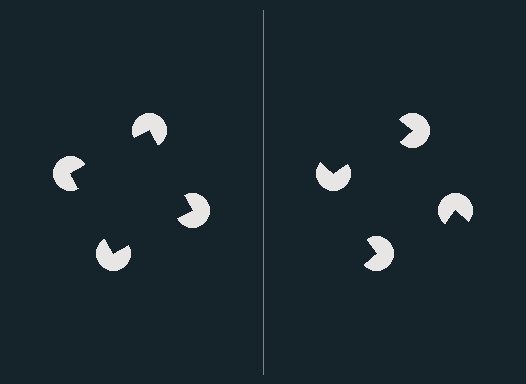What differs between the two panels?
The pac-man discs are positioned identically on both sides; only the wedge orientations differ. On the left they align to a square; on the right they are misaligned.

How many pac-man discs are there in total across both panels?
8 — 4 on each side.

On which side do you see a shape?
An illusory square appears on the left side. On the right side the wedge cuts are rotated, so no coherent shape forms.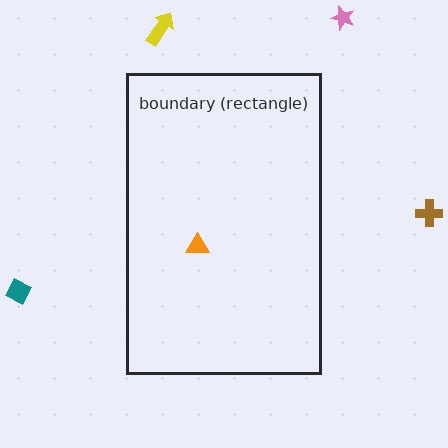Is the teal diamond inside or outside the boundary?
Outside.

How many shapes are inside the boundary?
1 inside, 4 outside.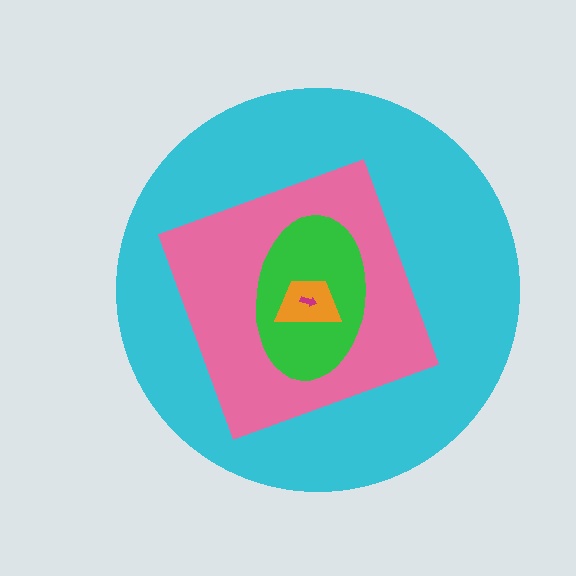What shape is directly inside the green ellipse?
The orange trapezoid.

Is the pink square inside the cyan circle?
Yes.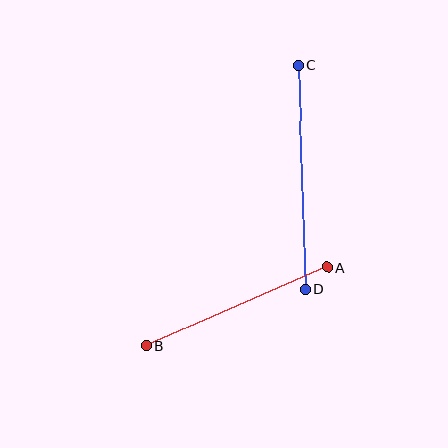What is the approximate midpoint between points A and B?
The midpoint is at approximately (237, 306) pixels.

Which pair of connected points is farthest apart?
Points C and D are farthest apart.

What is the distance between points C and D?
The distance is approximately 224 pixels.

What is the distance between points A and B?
The distance is approximately 197 pixels.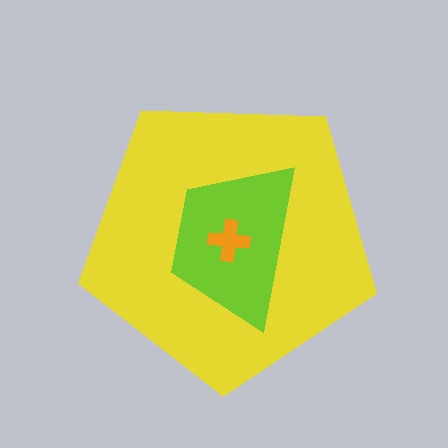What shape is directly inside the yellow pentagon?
The lime trapezoid.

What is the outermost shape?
The yellow pentagon.